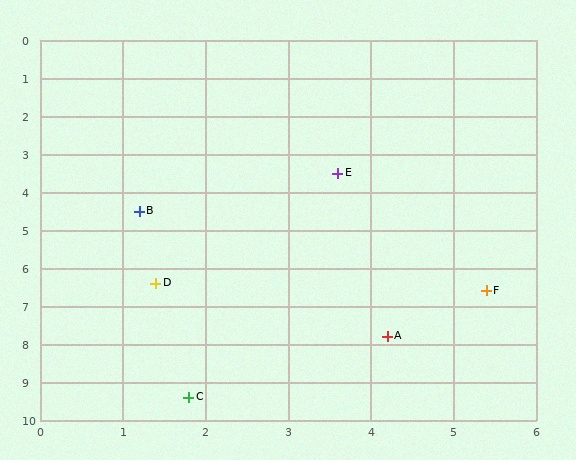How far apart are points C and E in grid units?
Points C and E are about 6.2 grid units apart.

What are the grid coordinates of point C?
Point C is at approximately (1.8, 9.4).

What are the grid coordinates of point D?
Point D is at approximately (1.4, 6.4).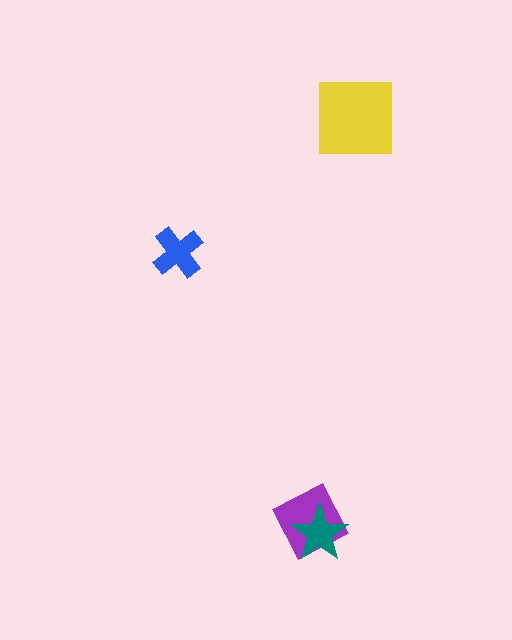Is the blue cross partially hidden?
No, no other shape covers it.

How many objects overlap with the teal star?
1 object overlaps with the teal star.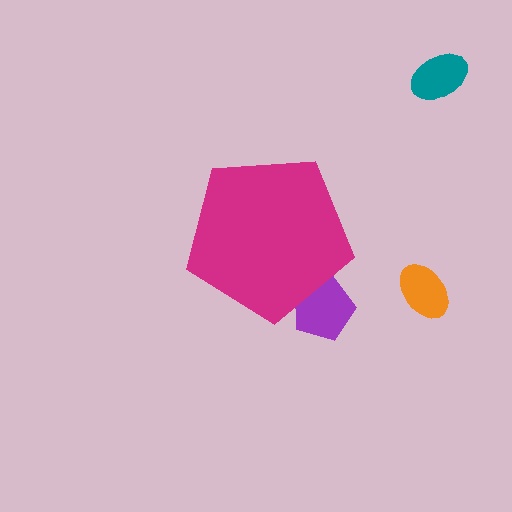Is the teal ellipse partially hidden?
No, the teal ellipse is fully visible.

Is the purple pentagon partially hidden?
Yes, the purple pentagon is partially hidden behind the magenta pentagon.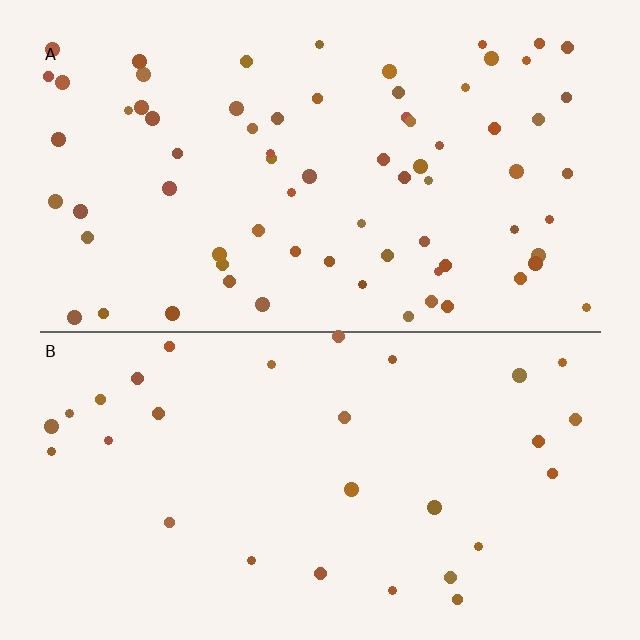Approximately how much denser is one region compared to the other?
Approximately 2.4× — region A over region B.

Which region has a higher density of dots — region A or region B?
A (the top).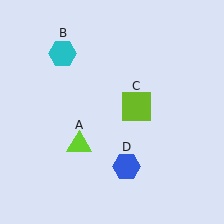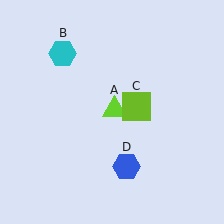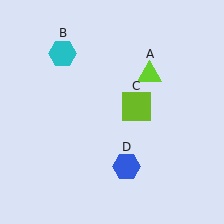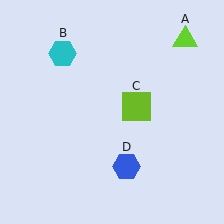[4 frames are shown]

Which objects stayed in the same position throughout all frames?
Cyan hexagon (object B) and lime square (object C) and blue hexagon (object D) remained stationary.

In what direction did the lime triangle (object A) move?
The lime triangle (object A) moved up and to the right.